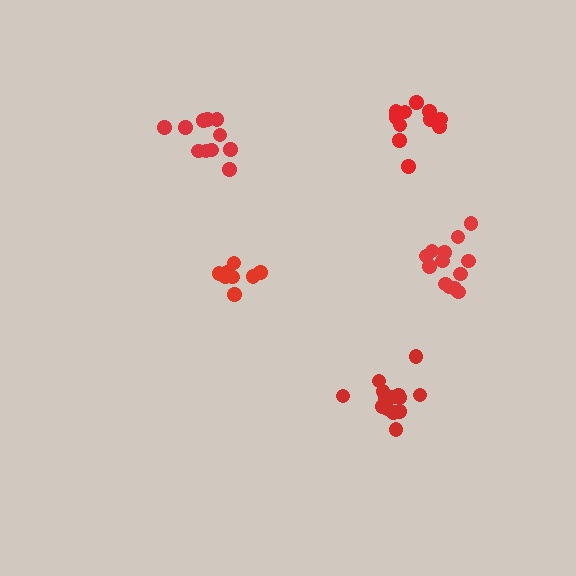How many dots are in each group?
Group 1: 14 dots, Group 2: 12 dots, Group 3: 13 dots, Group 4: 8 dots, Group 5: 11 dots (58 total).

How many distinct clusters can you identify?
There are 5 distinct clusters.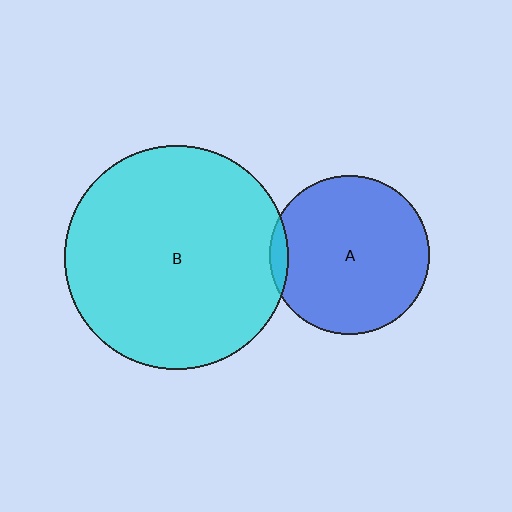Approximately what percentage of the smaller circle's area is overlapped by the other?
Approximately 5%.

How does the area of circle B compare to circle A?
Approximately 2.0 times.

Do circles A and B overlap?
Yes.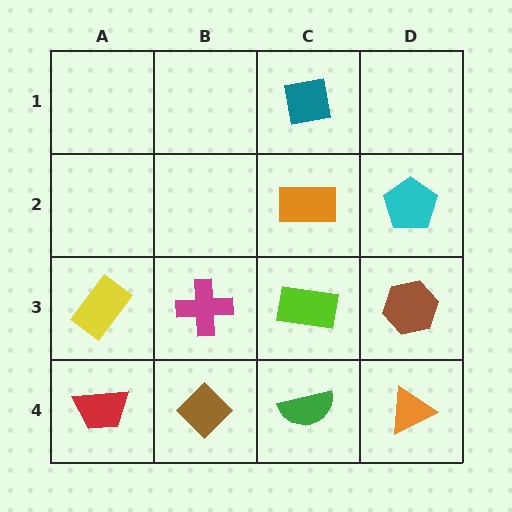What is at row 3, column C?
A lime rectangle.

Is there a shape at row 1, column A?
No, that cell is empty.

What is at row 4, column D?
An orange triangle.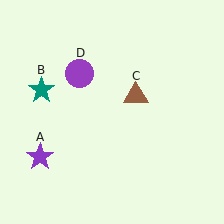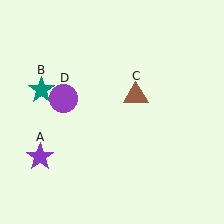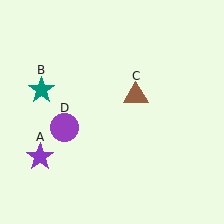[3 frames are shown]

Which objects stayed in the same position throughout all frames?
Purple star (object A) and teal star (object B) and brown triangle (object C) remained stationary.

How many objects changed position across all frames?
1 object changed position: purple circle (object D).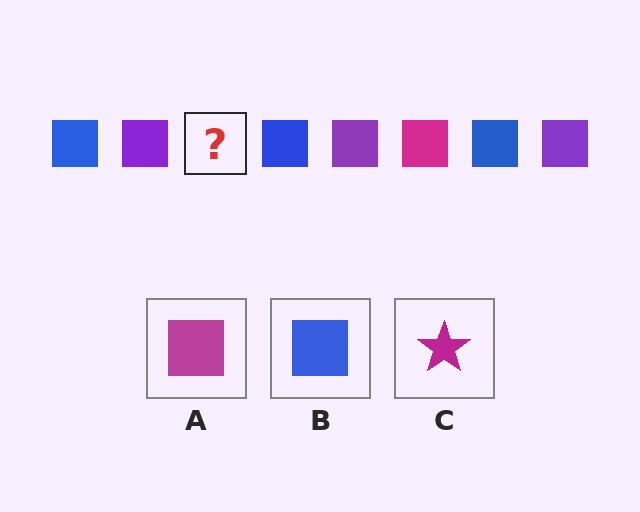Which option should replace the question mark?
Option A.